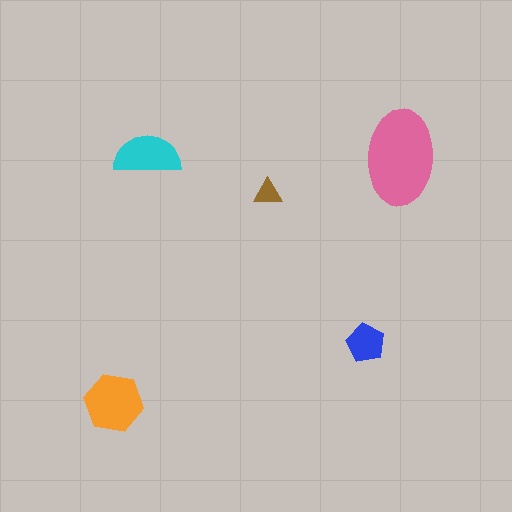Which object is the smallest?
The brown triangle.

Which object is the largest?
The pink ellipse.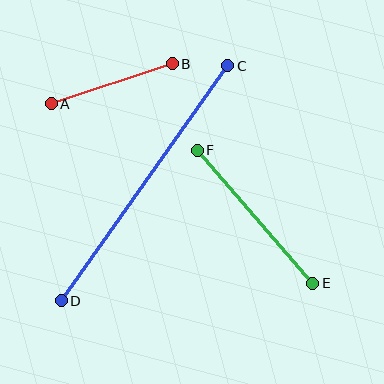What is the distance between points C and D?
The distance is approximately 288 pixels.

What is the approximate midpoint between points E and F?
The midpoint is at approximately (255, 217) pixels.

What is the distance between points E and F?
The distance is approximately 176 pixels.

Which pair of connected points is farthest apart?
Points C and D are farthest apart.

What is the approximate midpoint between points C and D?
The midpoint is at approximately (144, 183) pixels.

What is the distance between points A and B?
The distance is approximately 127 pixels.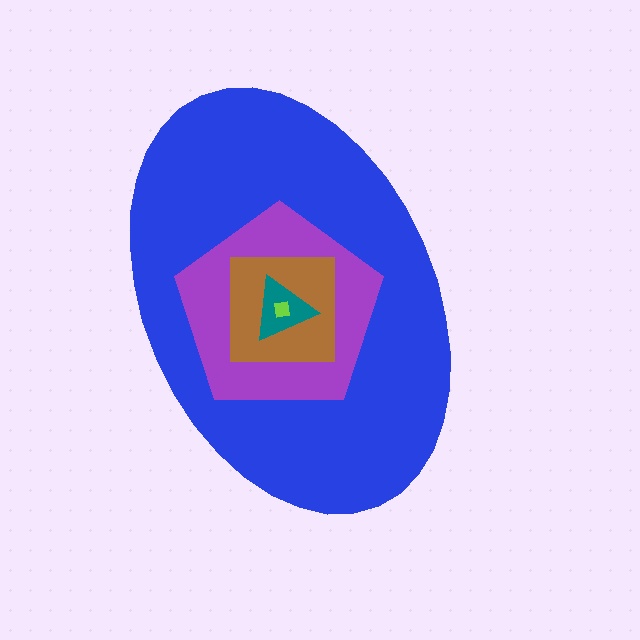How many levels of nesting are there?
5.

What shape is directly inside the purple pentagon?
The brown square.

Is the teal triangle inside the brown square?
Yes.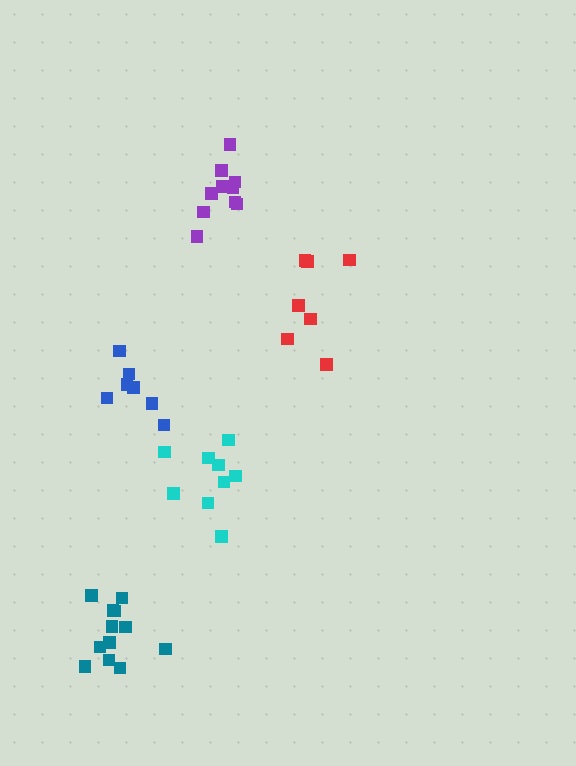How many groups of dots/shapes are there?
There are 5 groups.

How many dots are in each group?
Group 1: 9 dots, Group 2: 7 dots, Group 3: 7 dots, Group 4: 10 dots, Group 5: 12 dots (45 total).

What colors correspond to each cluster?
The clusters are colored: cyan, red, blue, purple, teal.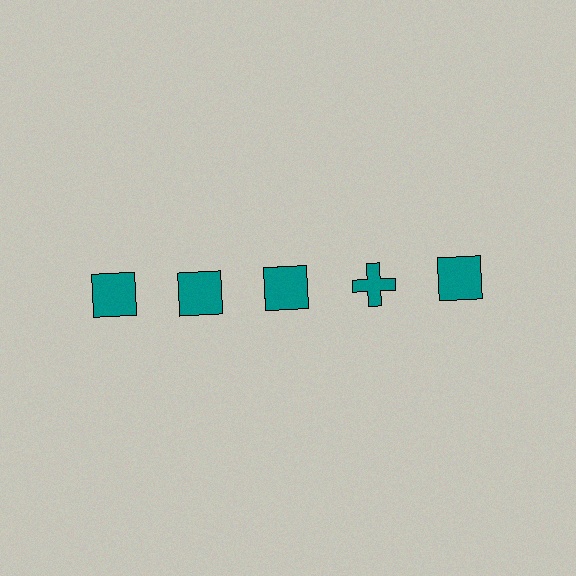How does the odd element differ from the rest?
It has a different shape: cross instead of square.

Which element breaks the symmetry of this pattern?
The teal cross in the top row, second from right column breaks the symmetry. All other shapes are teal squares.